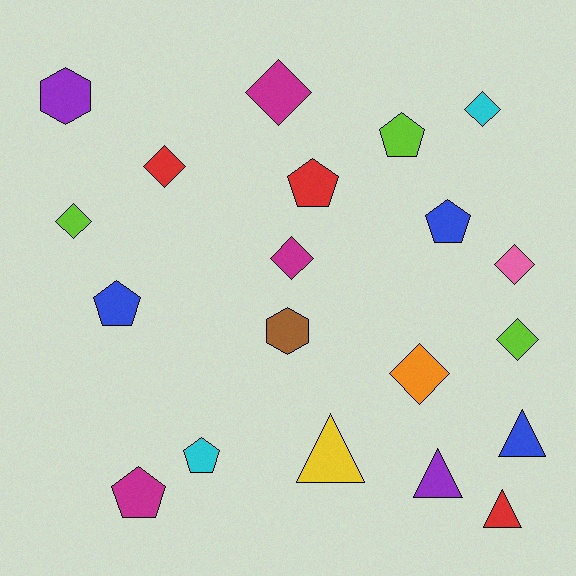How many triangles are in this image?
There are 4 triangles.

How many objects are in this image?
There are 20 objects.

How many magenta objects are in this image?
There are 3 magenta objects.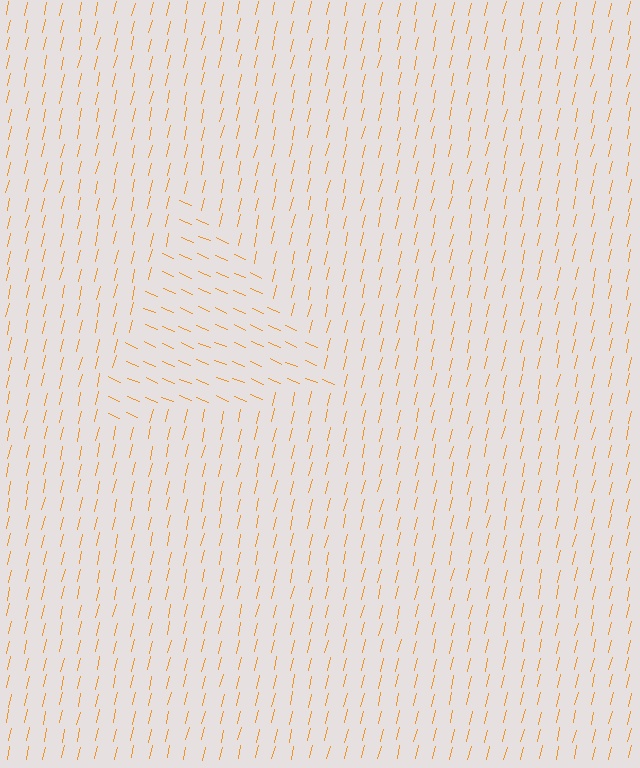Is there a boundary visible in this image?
Yes, there is a texture boundary formed by a change in line orientation.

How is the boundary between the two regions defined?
The boundary is defined purely by a change in line orientation (approximately 80 degrees difference). All lines are the same color and thickness.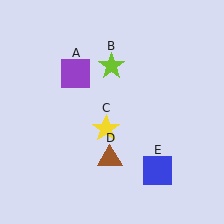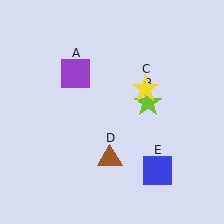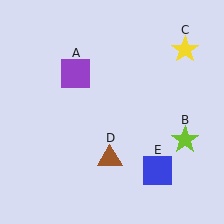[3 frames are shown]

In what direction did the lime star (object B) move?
The lime star (object B) moved down and to the right.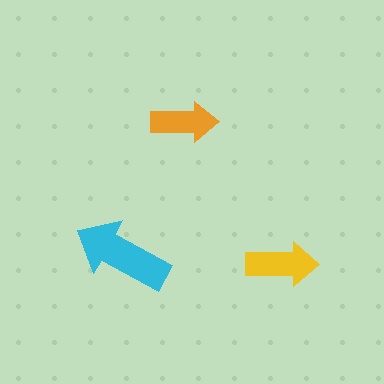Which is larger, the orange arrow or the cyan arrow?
The cyan one.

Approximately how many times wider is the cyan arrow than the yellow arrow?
About 1.5 times wider.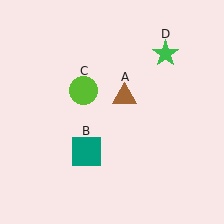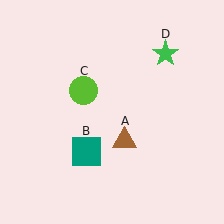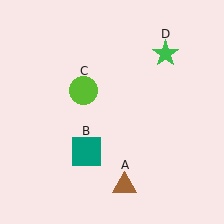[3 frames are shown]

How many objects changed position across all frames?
1 object changed position: brown triangle (object A).